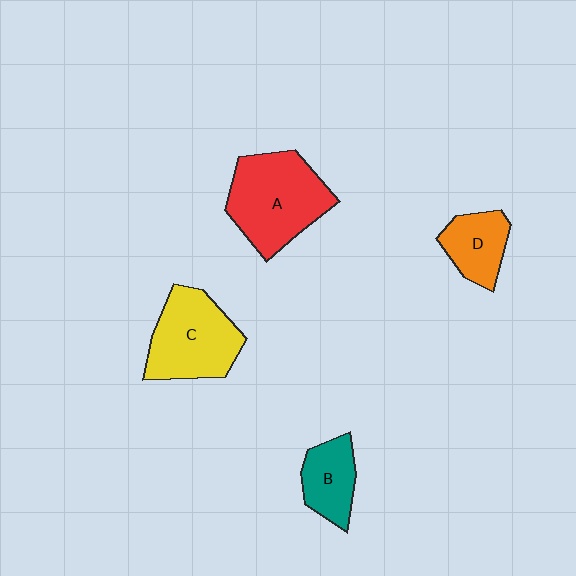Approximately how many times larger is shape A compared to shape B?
Approximately 2.0 times.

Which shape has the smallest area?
Shape B (teal).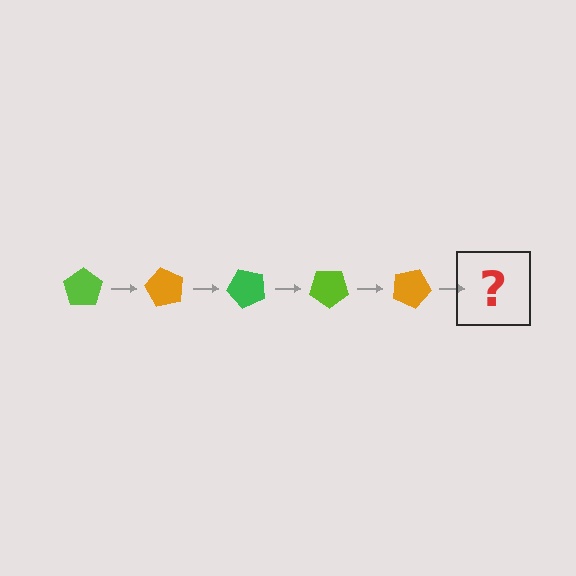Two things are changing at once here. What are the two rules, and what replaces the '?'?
The two rules are that it rotates 60 degrees each step and the color cycles through lime, orange, and green. The '?' should be a green pentagon, rotated 300 degrees from the start.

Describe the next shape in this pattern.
It should be a green pentagon, rotated 300 degrees from the start.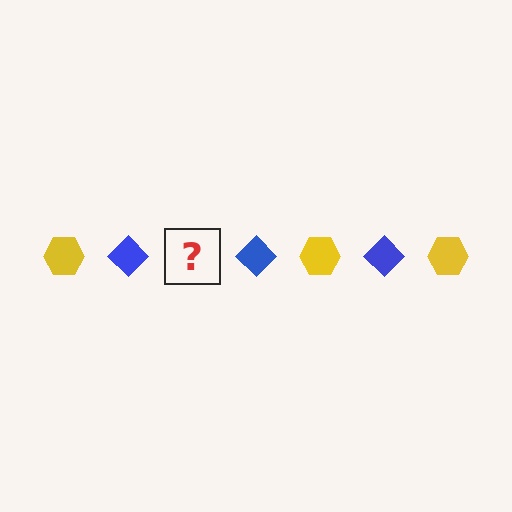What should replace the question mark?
The question mark should be replaced with a yellow hexagon.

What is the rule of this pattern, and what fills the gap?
The rule is that the pattern alternates between yellow hexagon and blue diamond. The gap should be filled with a yellow hexagon.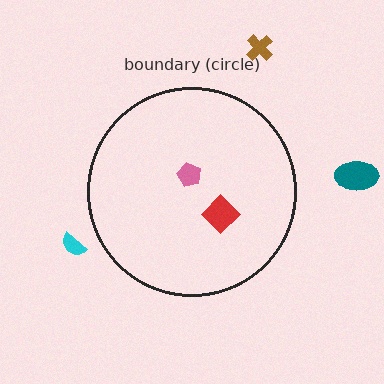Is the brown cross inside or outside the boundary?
Outside.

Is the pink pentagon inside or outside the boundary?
Inside.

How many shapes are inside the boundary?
2 inside, 3 outside.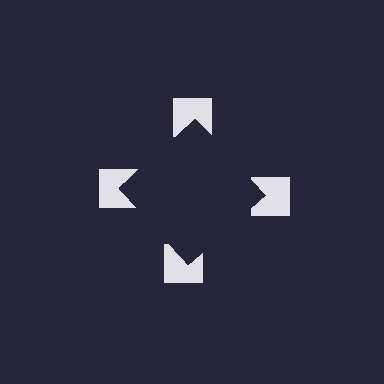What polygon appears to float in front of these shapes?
An illusory square — its edges are inferred from the aligned wedge cuts in the notched squares, not physically drawn.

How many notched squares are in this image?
There are 4 — one at each vertex of the illusory square.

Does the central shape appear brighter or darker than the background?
It typically appears slightly darker than the background, even though no actual brightness change is drawn.